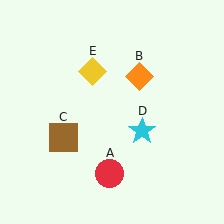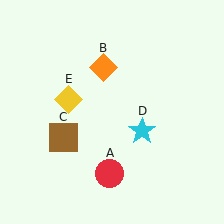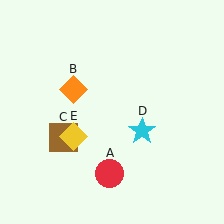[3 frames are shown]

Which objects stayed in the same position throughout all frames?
Red circle (object A) and brown square (object C) and cyan star (object D) remained stationary.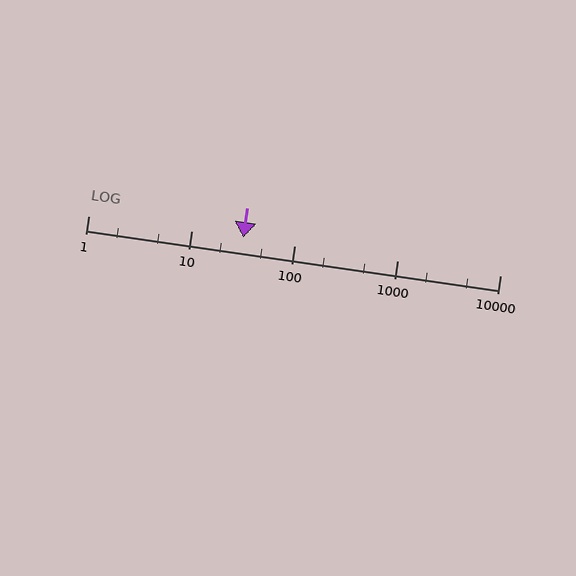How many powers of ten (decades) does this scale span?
The scale spans 4 decades, from 1 to 10000.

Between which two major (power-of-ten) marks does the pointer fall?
The pointer is between 10 and 100.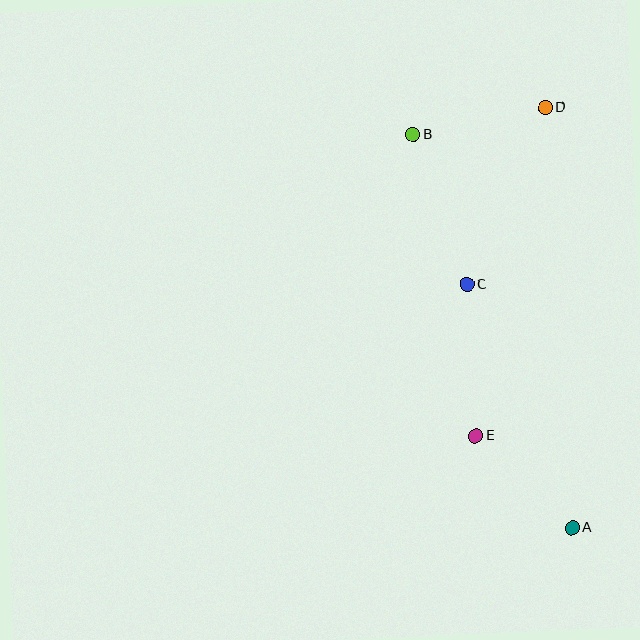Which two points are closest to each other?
Points A and E are closest to each other.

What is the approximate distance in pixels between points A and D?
The distance between A and D is approximately 421 pixels.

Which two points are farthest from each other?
Points A and B are farthest from each other.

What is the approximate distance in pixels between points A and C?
The distance between A and C is approximately 265 pixels.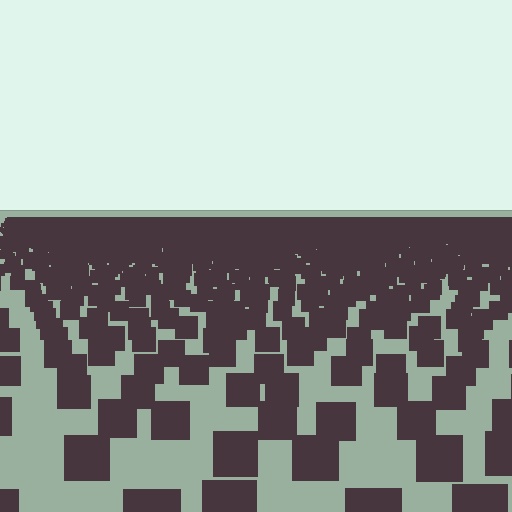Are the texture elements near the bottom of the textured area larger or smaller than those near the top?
Larger. Near the bottom, elements are closer to the viewer and appear at a bigger on-screen size.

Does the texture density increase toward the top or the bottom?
Density increases toward the top.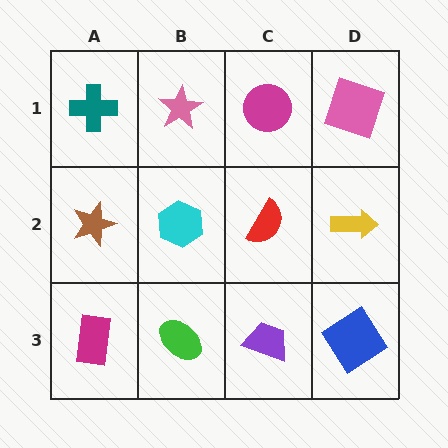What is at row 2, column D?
A yellow arrow.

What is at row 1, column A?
A teal cross.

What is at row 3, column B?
A green ellipse.